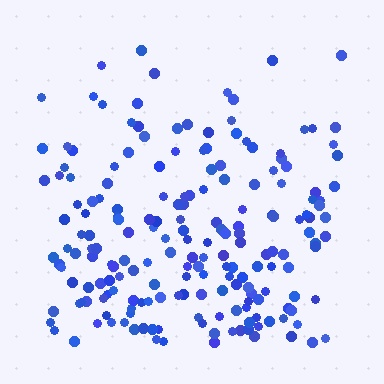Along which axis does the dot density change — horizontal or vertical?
Vertical.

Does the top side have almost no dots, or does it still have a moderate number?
Still a moderate number, just noticeably fewer than the bottom.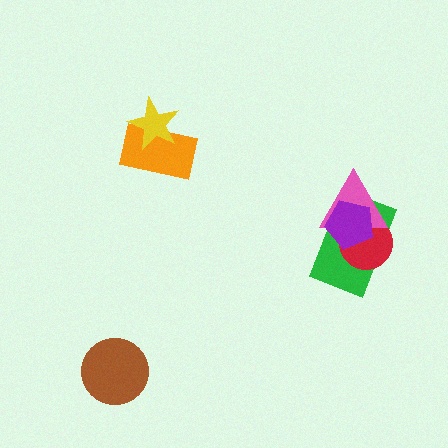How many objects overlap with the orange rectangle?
1 object overlaps with the orange rectangle.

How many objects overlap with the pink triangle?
3 objects overlap with the pink triangle.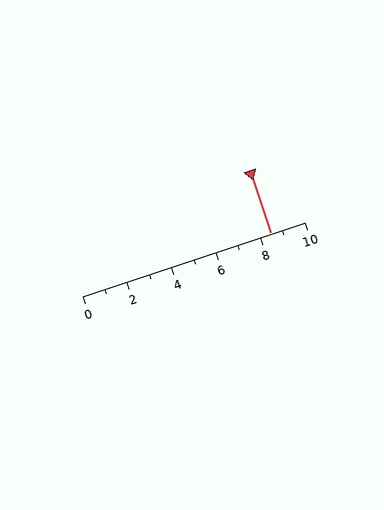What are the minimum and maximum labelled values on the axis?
The axis runs from 0 to 10.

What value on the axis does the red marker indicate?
The marker indicates approximately 8.5.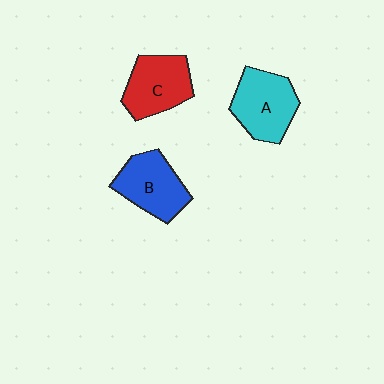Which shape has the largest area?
Shape A (cyan).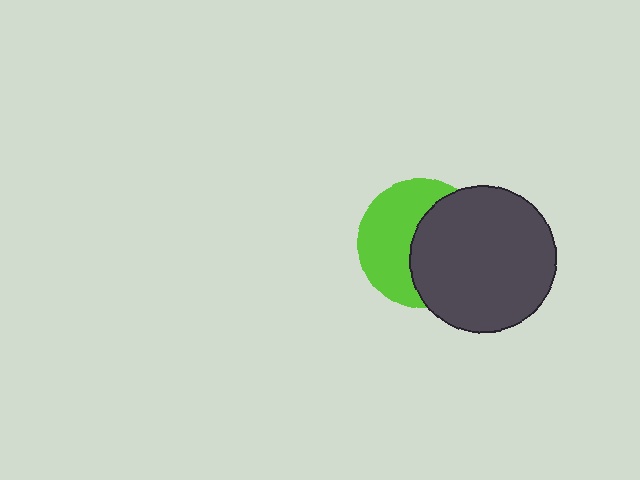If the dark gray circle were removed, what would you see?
You would see the complete lime circle.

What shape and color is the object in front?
The object in front is a dark gray circle.